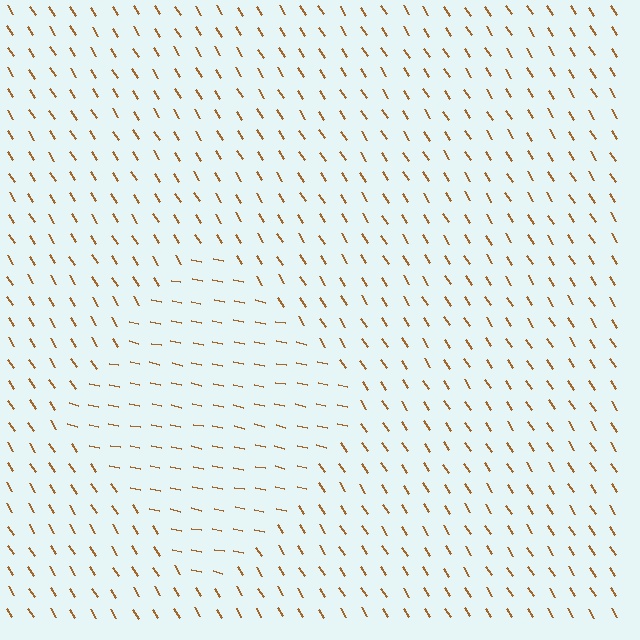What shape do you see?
I see a diamond.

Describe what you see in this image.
The image is filled with small brown line segments. A diamond region in the image has lines oriented differently from the surrounding lines, creating a visible texture boundary.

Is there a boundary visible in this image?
Yes, there is a texture boundary formed by a change in line orientation.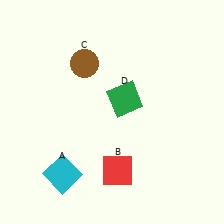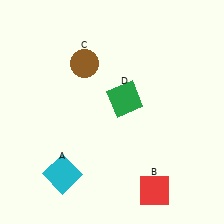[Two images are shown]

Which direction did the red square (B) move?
The red square (B) moved right.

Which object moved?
The red square (B) moved right.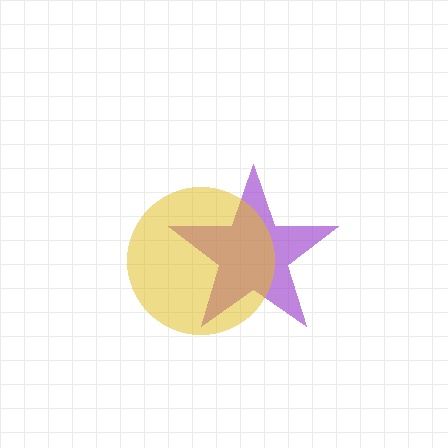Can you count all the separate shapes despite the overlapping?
Yes, there are 2 separate shapes.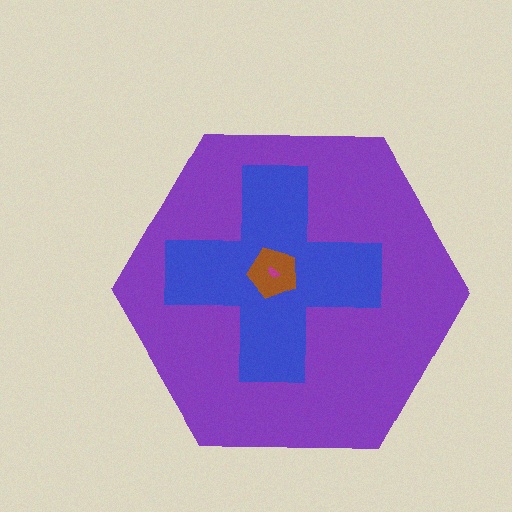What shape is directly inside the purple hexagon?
The blue cross.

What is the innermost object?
The magenta semicircle.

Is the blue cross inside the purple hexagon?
Yes.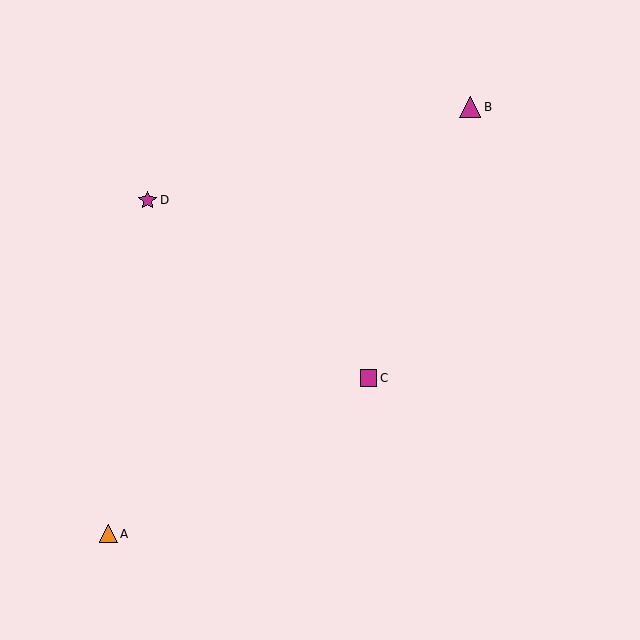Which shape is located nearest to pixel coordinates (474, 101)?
The magenta triangle (labeled B) at (470, 107) is nearest to that location.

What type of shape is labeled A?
Shape A is an orange triangle.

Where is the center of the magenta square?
The center of the magenta square is at (369, 378).